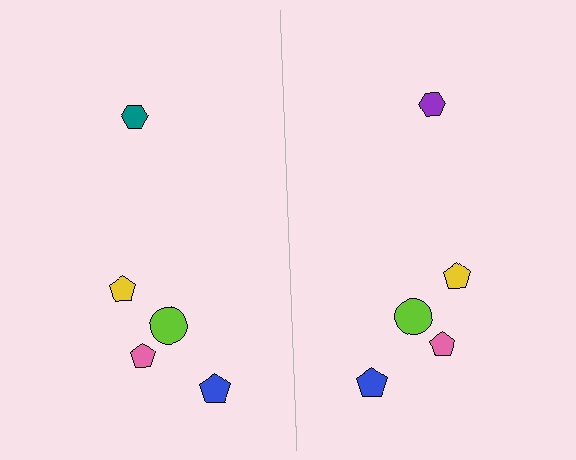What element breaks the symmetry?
The purple hexagon on the right side breaks the symmetry — its mirror counterpart is teal.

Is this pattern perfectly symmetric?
No, the pattern is not perfectly symmetric. The purple hexagon on the right side breaks the symmetry — its mirror counterpart is teal.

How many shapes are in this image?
There are 10 shapes in this image.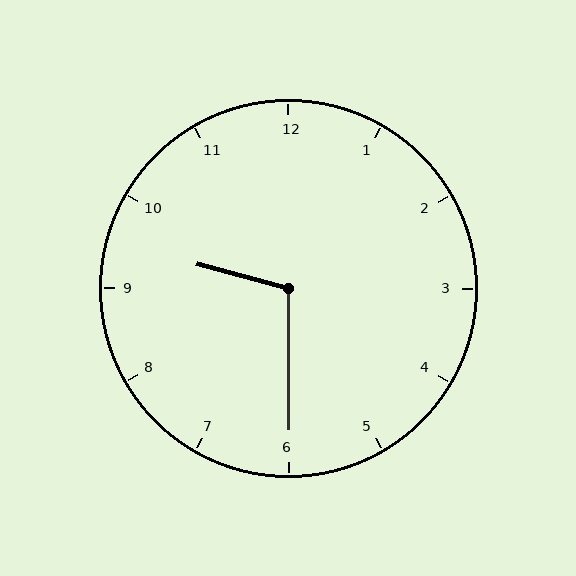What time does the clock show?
9:30.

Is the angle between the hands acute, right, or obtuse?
It is obtuse.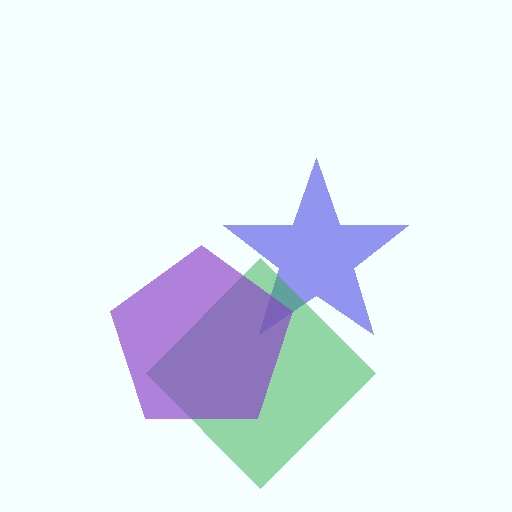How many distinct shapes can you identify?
There are 3 distinct shapes: a blue star, a green diamond, a purple pentagon.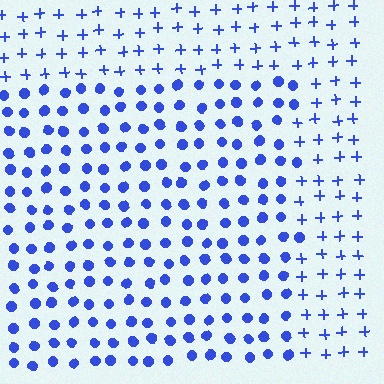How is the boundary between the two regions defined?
The boundary is defined by a change in element shape: circles inside vs. plus signs outside. All elements share the same color and spacing.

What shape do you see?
I see a rectangle.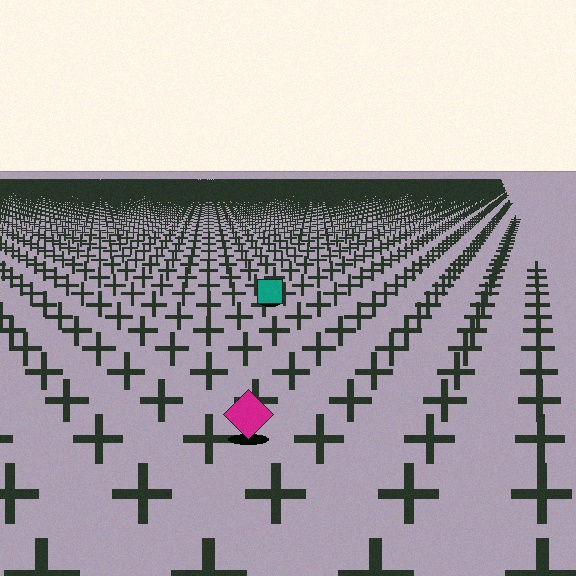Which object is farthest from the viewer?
The teal square is farthest from the viewer. It appears smaller and the ground texture around it is denser.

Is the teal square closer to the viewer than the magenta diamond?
No. The magenta diamond is closer — you can tell from the texture gradient: the ground texture is coarser near it.